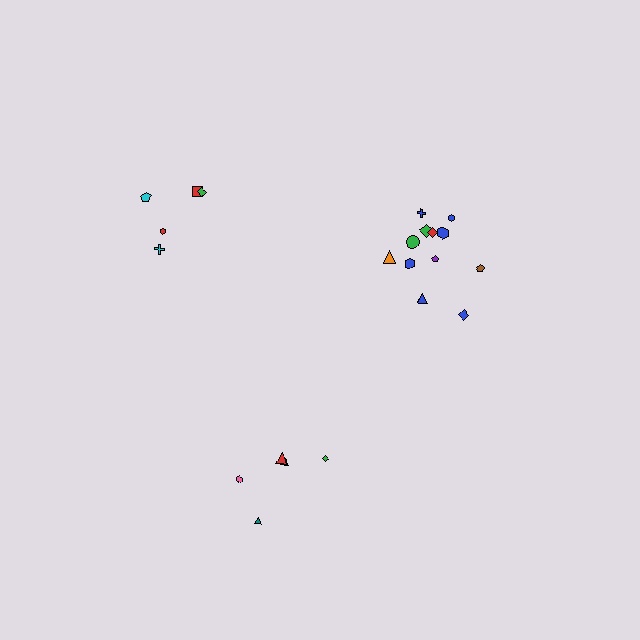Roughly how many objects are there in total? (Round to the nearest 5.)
Roughly 20 objects in total.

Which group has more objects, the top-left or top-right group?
The top-right group.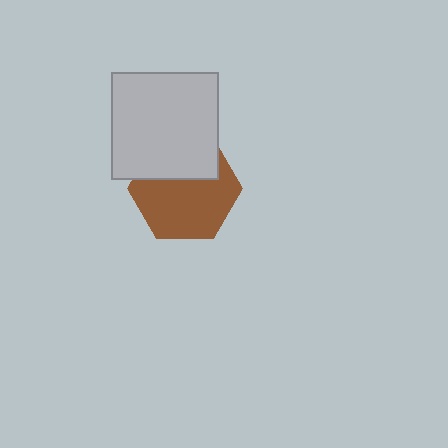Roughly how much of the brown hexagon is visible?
About half of it is visible (roughly 65%).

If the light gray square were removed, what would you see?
You would see the complete brown hexagon.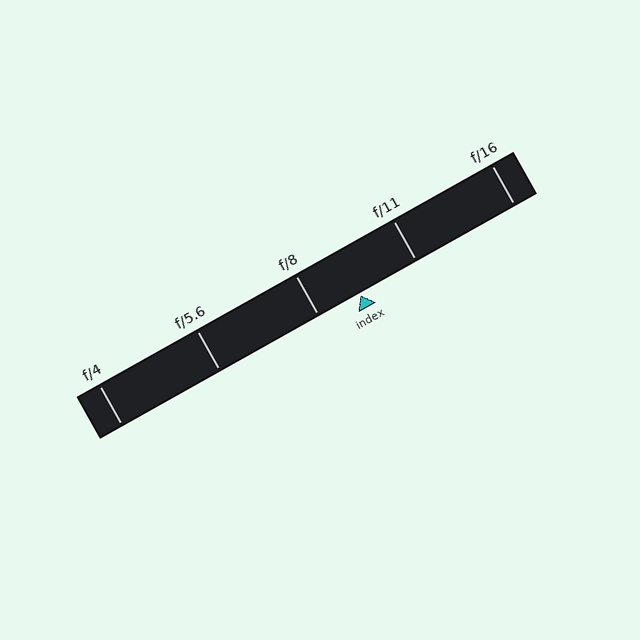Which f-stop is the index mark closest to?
The index mark is closest to f/8.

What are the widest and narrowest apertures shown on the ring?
The widest aperture shown is f/4 and the narrowest is f/16.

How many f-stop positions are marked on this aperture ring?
There are 5 f-stop positions marked.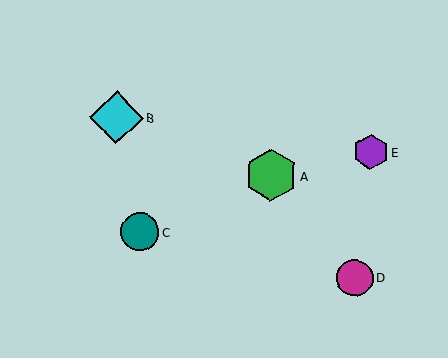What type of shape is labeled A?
Shape A is a green hexagon.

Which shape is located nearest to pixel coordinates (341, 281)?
The magenta circle (labeled D) at (355, 278) is nearest to that location.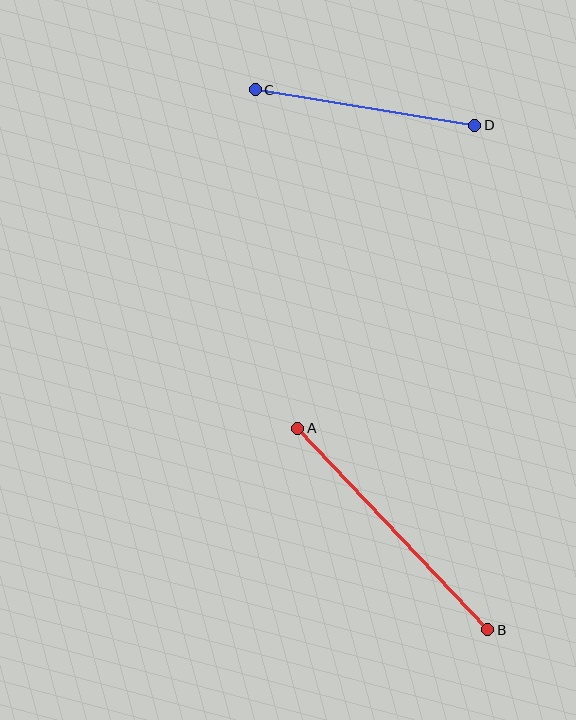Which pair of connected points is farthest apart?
Points A and B are farthest apart.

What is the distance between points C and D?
The distance is approximately 222 pixels.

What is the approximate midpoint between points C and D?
The midpoint is at approximately (365, 108) pixels.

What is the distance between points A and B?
The distance is approximately 277 pixels.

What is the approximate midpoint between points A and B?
The midpoint is at approximately (393, 529) pixels.